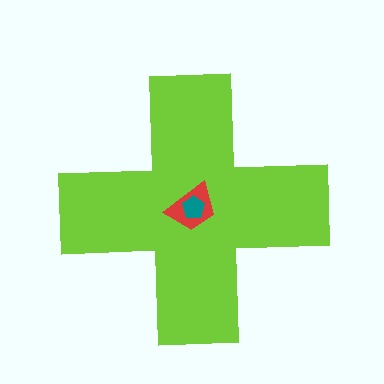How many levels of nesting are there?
3.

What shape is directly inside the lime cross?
The red trapezoid.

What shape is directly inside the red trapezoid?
The teal pentagon.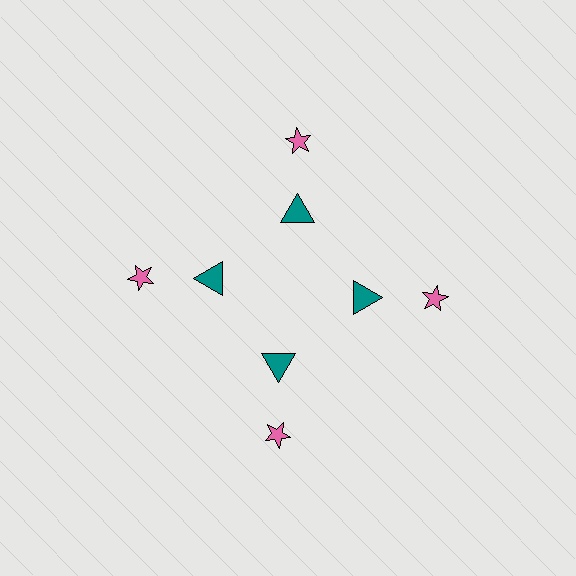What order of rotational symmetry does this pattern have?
This pattern has 4-fold rotational symmetry.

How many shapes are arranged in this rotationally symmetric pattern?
There are 8 shapes, arranged in 4 groups of 2.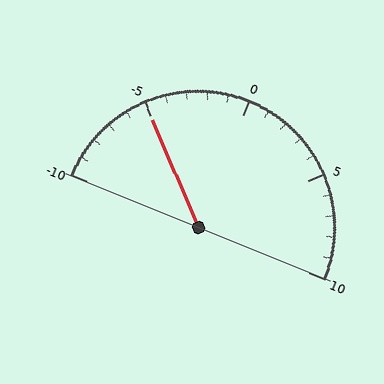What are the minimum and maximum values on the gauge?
The gauge ranges from -10 to 10.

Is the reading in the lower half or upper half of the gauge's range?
The reading is in the lower half of the range (-10 to 10).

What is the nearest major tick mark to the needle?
The nearest major tick mark is -5.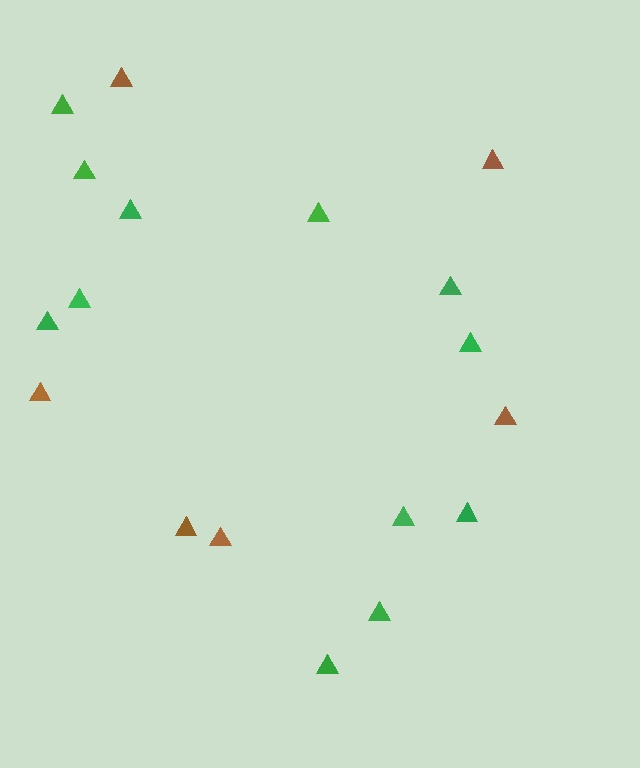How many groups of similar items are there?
There are 2 groups: one group of green triangles (12) and one group of brown triangles (6).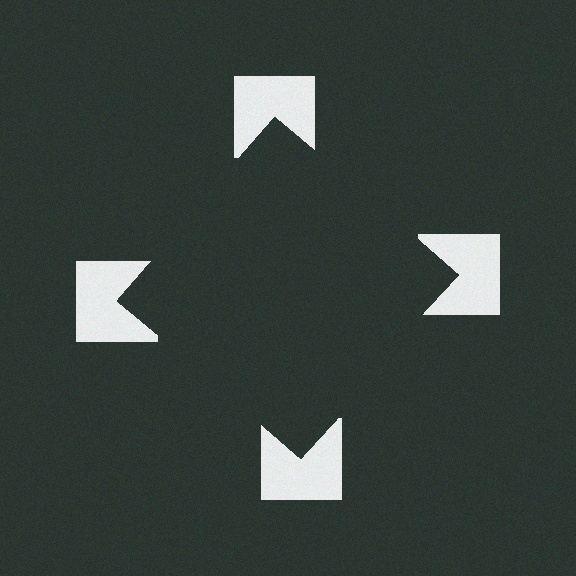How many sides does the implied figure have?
4 sides.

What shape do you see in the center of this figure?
An illusory square — its edges are inferred from the aligned wedge cuts in the notched squares, not physically drawn.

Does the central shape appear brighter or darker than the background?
It typically appears slightly darker than the background, even though no actual brightness change is drawn.